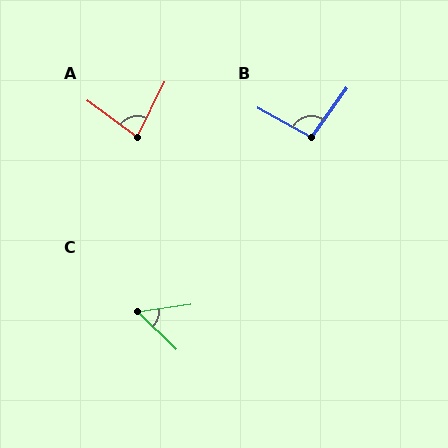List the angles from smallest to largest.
C (52°), A (80°), B (97°).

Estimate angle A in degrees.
Approximately 80 degrees.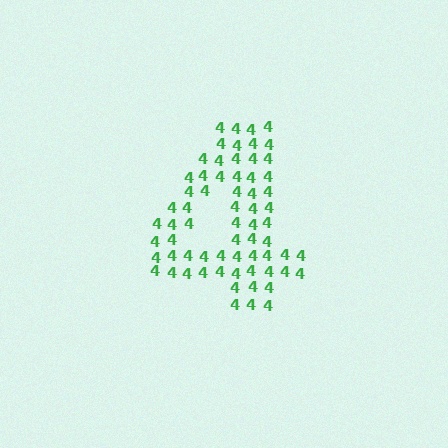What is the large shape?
The large shape is the digit 4.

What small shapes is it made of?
It is made of small digit 4's.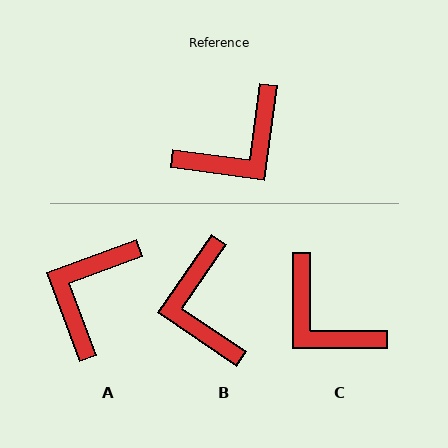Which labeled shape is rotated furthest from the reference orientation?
A, about 152 degrees away.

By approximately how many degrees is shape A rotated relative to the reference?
Approximately 152 degrees clockwise.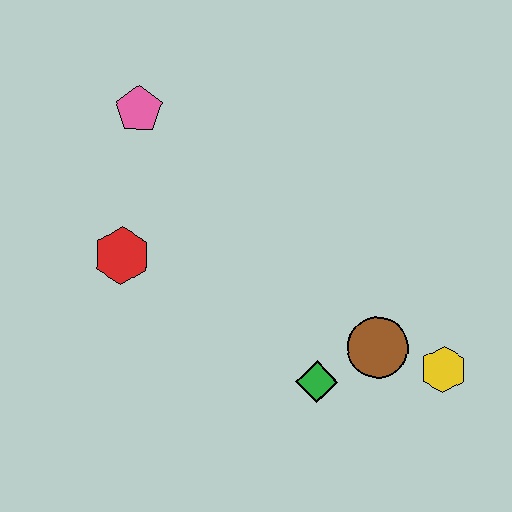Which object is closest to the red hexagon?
The pink pentagon is closest to the red hexagon.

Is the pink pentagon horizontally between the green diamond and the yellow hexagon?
No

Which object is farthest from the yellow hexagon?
The pink pentagon is farthest from the yellow hexagon.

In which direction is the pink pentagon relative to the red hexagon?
The pink pentagon is above the red hexagon.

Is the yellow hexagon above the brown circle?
No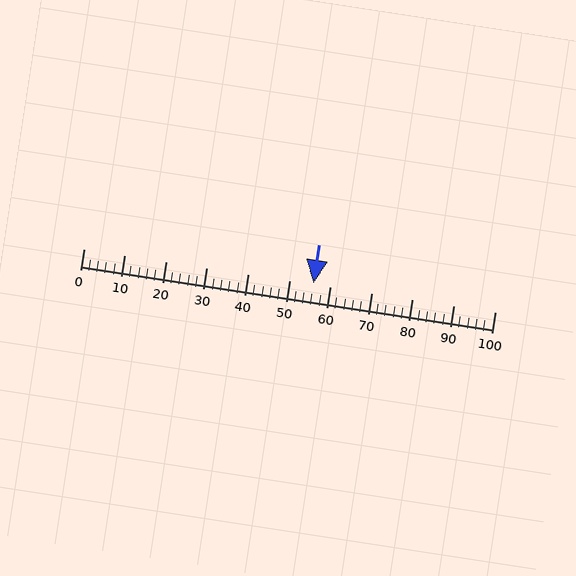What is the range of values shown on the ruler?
The ruler shows values from 0 to 100.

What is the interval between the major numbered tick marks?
The major tick marks are spaced 10 units apart.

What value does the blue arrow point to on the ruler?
The blue arrow points to approximately 56.